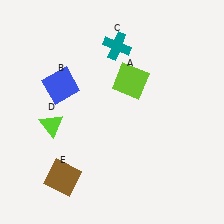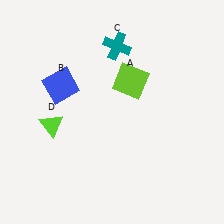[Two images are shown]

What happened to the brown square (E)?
The brown square (E) was removed in Image 2. It was in the bottom-left area of Image 1.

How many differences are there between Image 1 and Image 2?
There is 1 difference between the two images.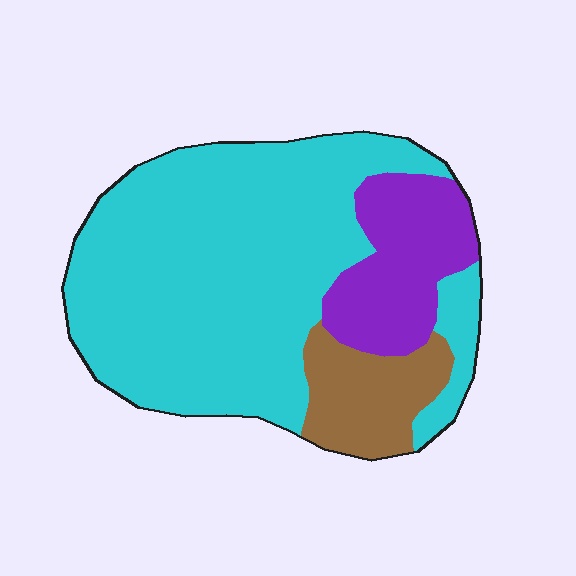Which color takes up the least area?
Brown, at roughly 15%.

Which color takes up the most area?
Cyan, at roughly 70%.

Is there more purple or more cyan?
Cyan.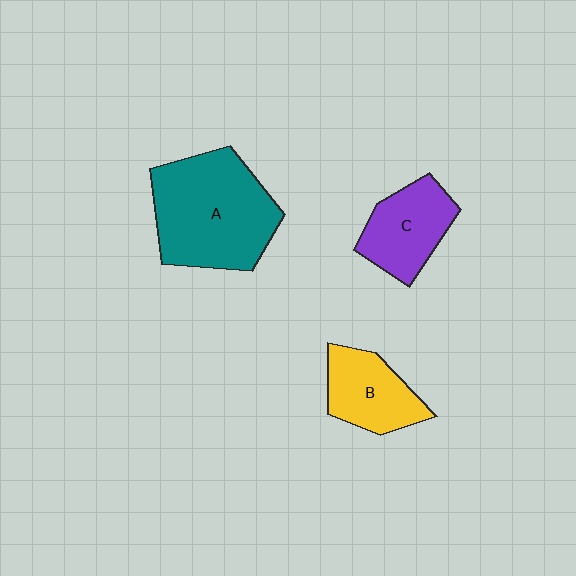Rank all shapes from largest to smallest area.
From largest to smallest: A (teal), C (purple), B (yellow).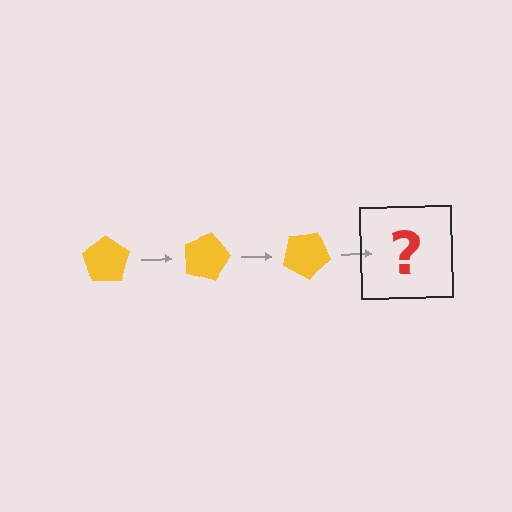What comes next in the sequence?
The next element should be a yellow pentagon rotated 45 degrees.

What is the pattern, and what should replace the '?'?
The pattern is that the pentagon rotates 15 degrees each step. The '?' should be a yellow pentagon rotated 45 degrees.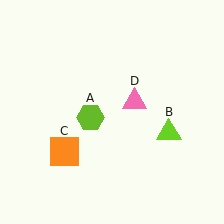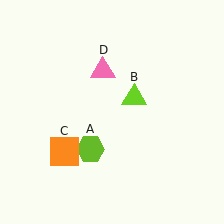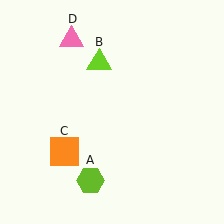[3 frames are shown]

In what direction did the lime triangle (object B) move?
The lime triangle (object B) moved up and to the left.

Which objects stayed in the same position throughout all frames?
Orange square (object C) remained stationary.